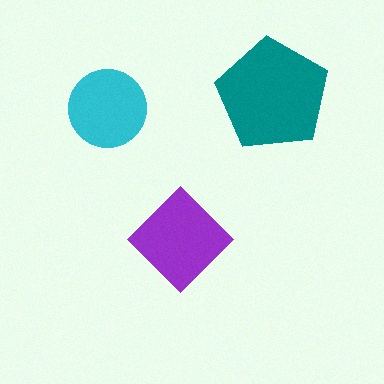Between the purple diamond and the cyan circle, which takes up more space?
The purple diamond.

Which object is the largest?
The teal pentagon.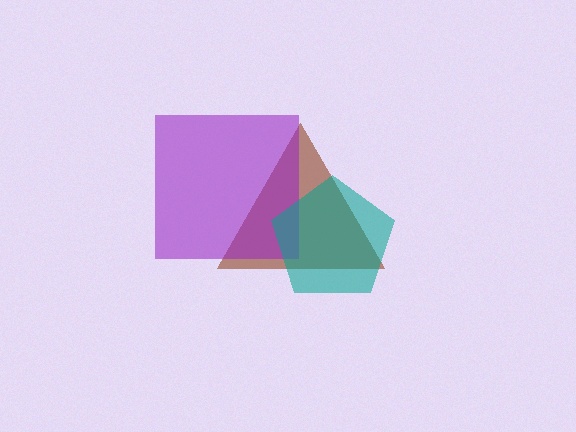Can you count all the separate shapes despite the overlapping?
Yes, there are 3 separate shapes.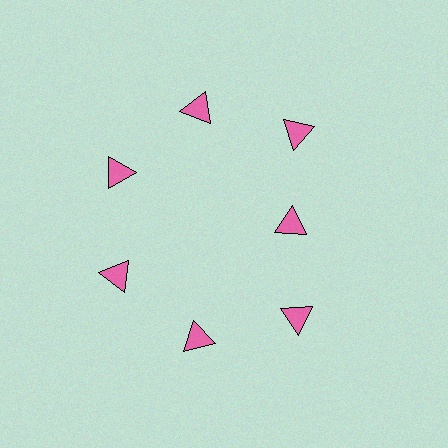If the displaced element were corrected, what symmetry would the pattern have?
It would have 7-fold rotational symmetry — the pattern would map onto itself every 51 degrees.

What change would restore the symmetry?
The symmetry would be restored by moving it outward, back onto the ring so that all 7 triangles sit at equal angles and equal distance from the center.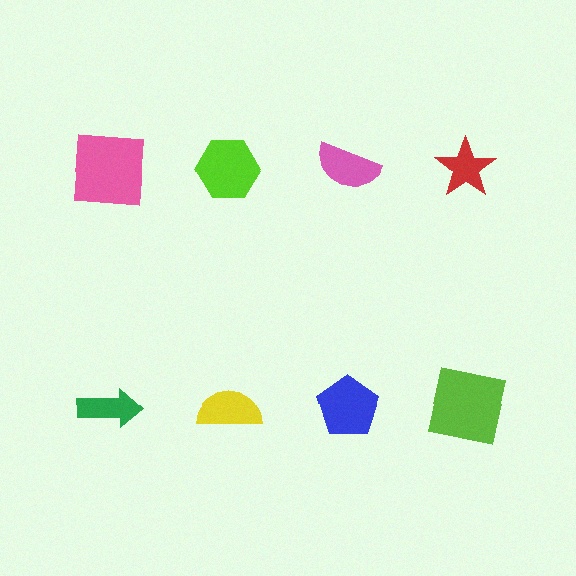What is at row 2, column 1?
A green arrow.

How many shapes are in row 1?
4 shapes.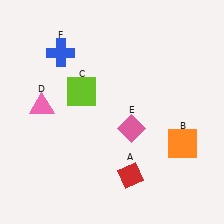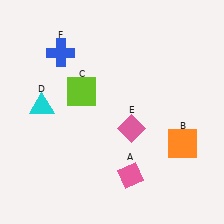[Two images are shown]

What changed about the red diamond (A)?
In Image 1, A is red. In Image 2, it changed to pink.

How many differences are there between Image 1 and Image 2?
There are 2 differences between the two images.